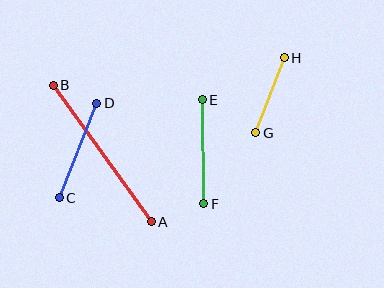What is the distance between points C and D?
The distance is approximately 102 pixels.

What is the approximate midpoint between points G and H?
The midpoint is at approximately (270, 95) pixels.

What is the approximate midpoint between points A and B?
The midpoint is at approximately (102, 153) pixels.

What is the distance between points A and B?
The distance is approximately 168 pixels.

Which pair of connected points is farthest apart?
Points A and B are farthest apart.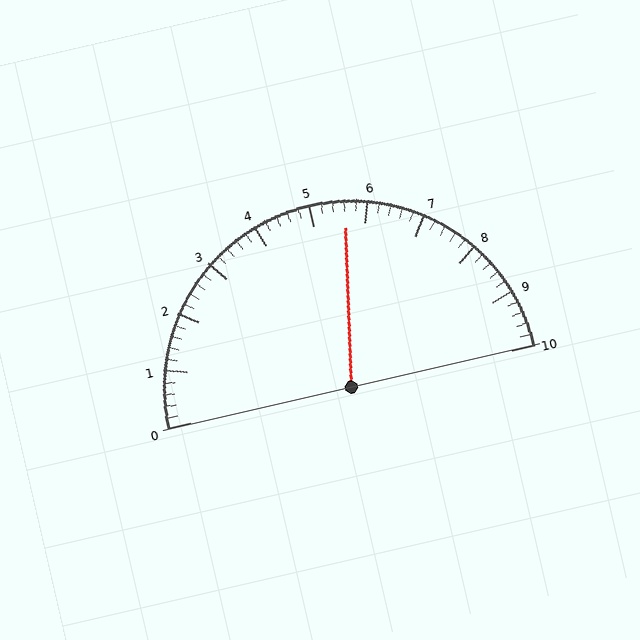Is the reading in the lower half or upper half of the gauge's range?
The reading is in the upper half of the range (0 to 10).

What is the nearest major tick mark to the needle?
The nearest major tick mark is 6.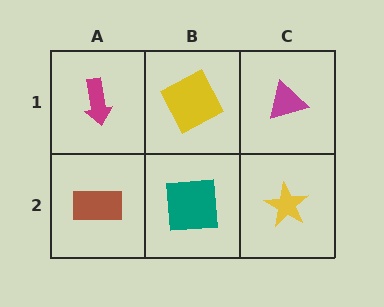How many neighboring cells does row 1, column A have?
2.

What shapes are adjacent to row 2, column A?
A magenta arrow (row 1, column A), a teal square (row 2, column B).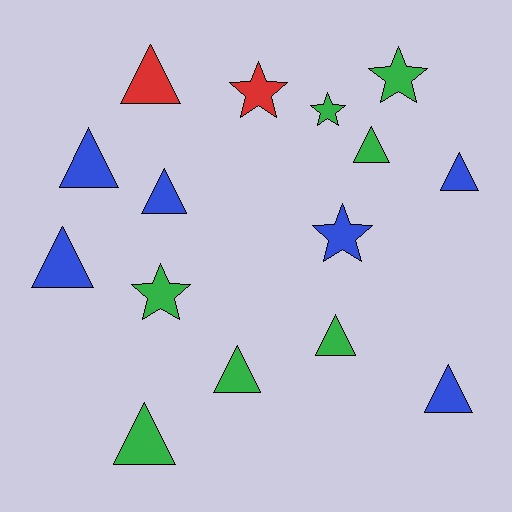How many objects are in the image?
There are 15 objects.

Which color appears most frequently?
Green, with 7 objects.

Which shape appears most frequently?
Triangle, with 10 objects.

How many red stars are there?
There is 1 red star.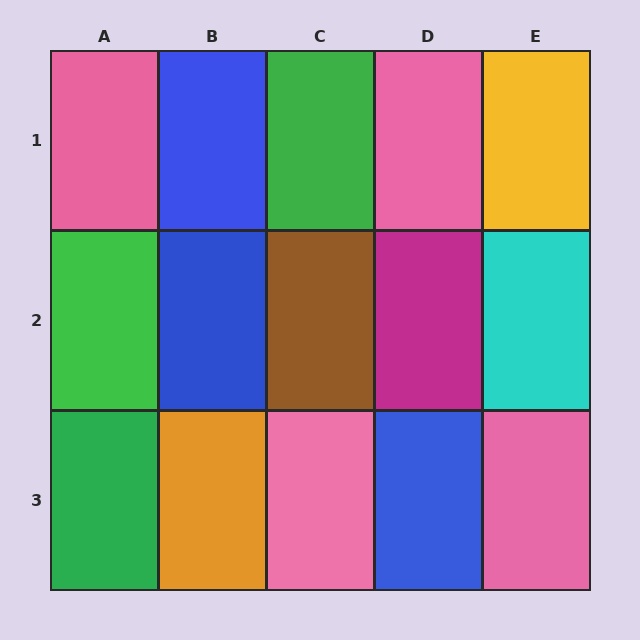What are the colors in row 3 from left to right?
Green, orange, pink, blue, pink.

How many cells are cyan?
1 cell is cyan.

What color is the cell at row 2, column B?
Blue.